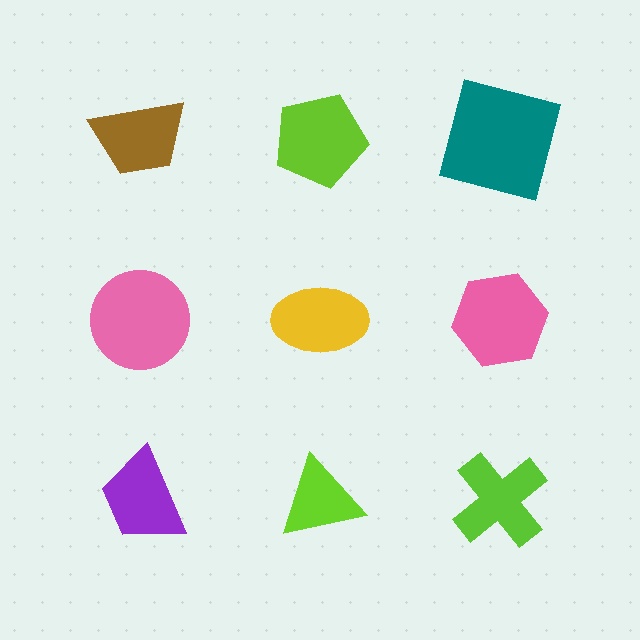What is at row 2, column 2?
A yellow ellipse.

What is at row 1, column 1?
A brown trapezoid.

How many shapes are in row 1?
3 shapes.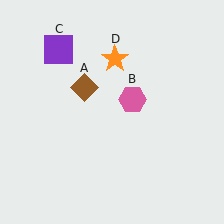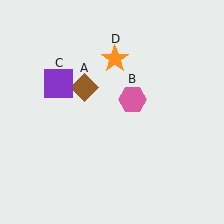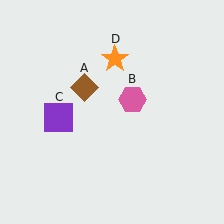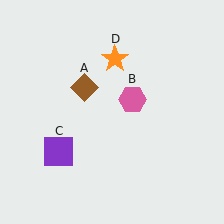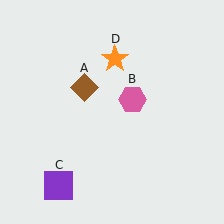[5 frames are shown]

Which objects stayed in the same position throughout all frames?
Brown diamond (object A) and pink hexagon (object B) and orange star (object D) remained stationary.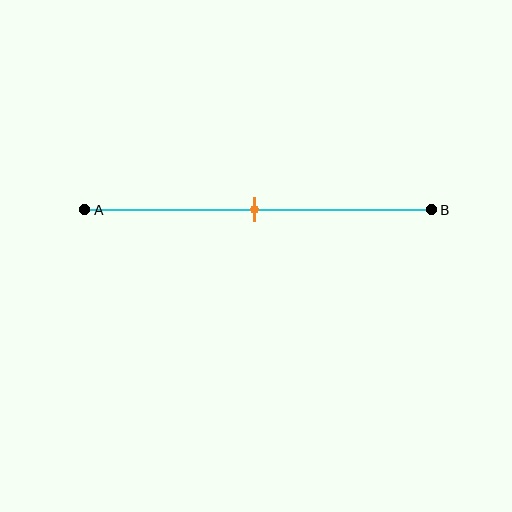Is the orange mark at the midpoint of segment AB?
Yes, the mark is approximately at the midpoint.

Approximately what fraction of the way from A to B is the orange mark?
The orange mark is approximately 50% of the way from A to B.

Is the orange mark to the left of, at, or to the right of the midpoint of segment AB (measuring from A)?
The orange mark is approximately at the midpoint of segment AB.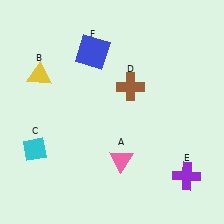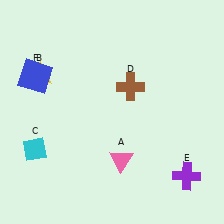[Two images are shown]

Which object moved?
The blue square (F) moved left.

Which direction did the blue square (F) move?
The blue square (F) moved left.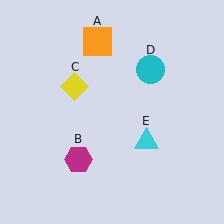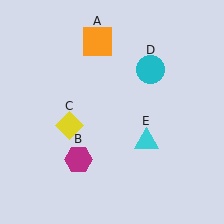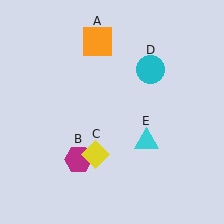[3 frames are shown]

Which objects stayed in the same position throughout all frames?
Orange square (object A) and magenta hexagon (object B) and cyan circle (object D) and cyan triangle (object E) remained stationary.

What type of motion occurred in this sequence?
The yellow diamond (object C) rotated counterclockwise around the center of the scene.